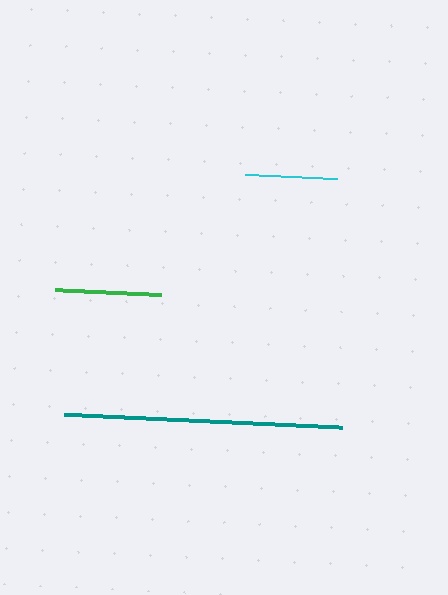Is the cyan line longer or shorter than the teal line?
The teal line is longer than the cyan line.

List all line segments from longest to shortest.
From longest to shortest: teal, green, cyan.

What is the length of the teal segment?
The teal segment is approximately 278 pixels long.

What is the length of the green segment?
The green segment is approximately 105 pixels long.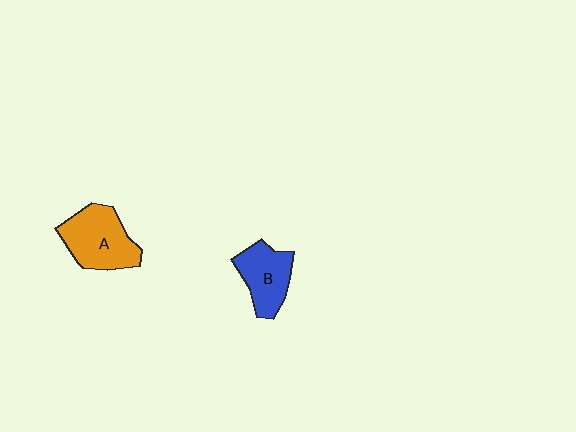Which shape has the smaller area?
Shape B (blue).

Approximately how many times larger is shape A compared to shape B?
Approximately 1.3 times.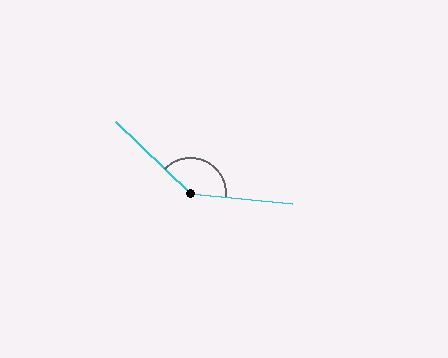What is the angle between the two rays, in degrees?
Approximately 142 degrees.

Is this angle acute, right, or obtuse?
It is obtuse.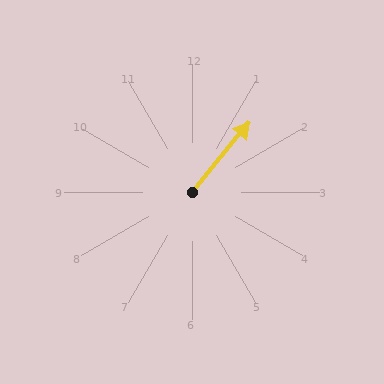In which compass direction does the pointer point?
Northeast.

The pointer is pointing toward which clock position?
Roughly 1 o'clock.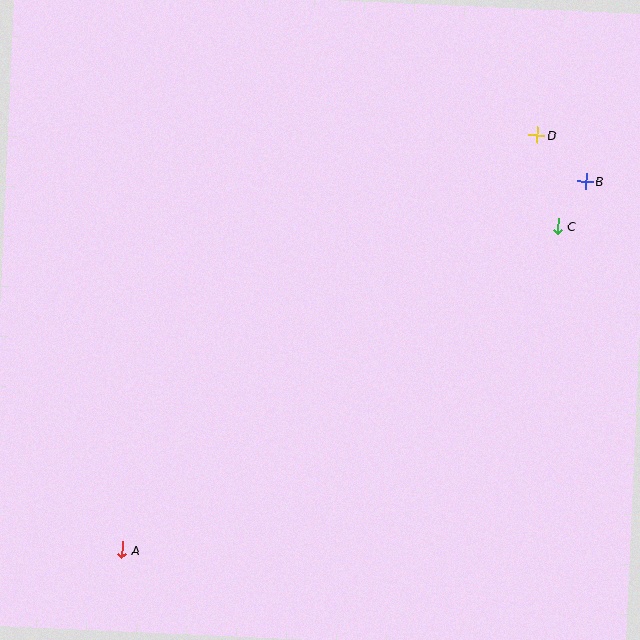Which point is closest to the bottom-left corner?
Point A is closest to the bottom-left corner.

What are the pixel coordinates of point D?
Point D is at (537, 135).